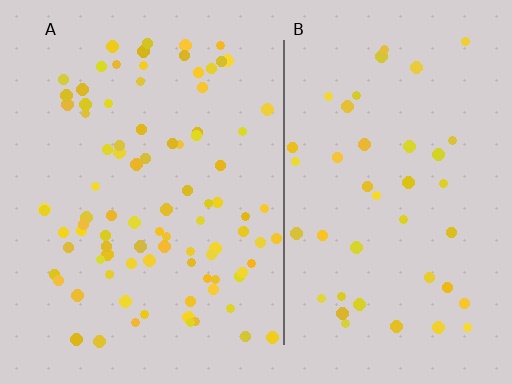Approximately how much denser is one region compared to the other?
Approximately 2.1× — region A over region B.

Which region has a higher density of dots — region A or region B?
A (the left).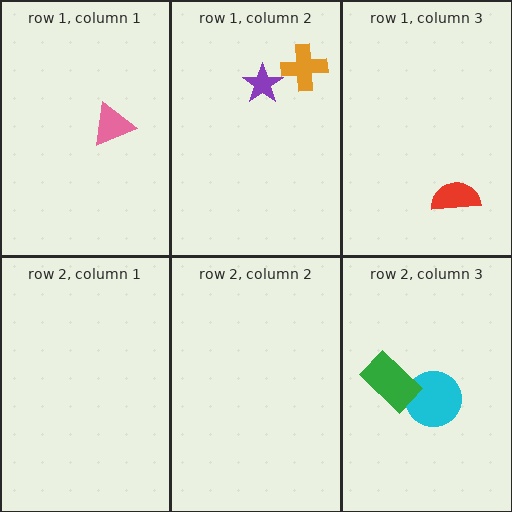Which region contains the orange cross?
The row 1, column 2 region.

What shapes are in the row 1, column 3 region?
The red semicircle.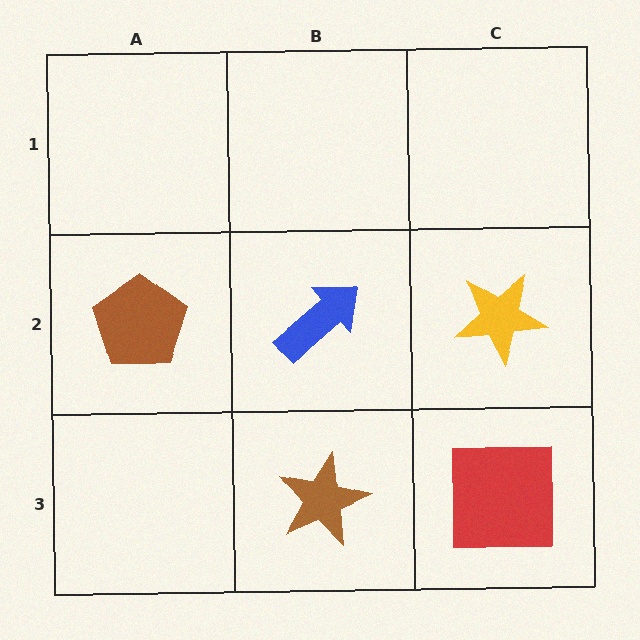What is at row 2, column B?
A blue arrow.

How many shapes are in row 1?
0 shapes.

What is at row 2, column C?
A yellow star.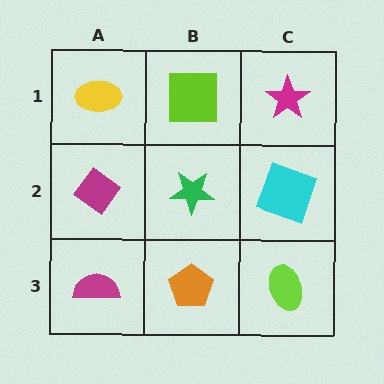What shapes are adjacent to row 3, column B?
A green star (row 2, column B), a magenta semicircle (row 3, column A), a lime ellipse (row 3, column C).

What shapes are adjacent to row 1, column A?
A magenta diamond (row 2, column A), a lime square (row 1, column B).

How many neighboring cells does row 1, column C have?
2.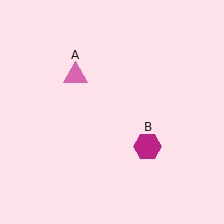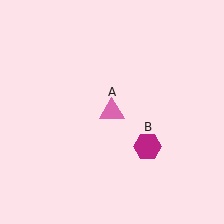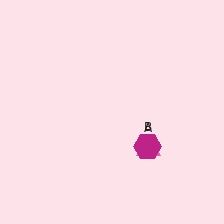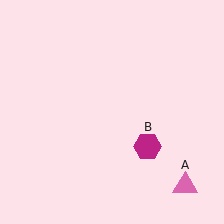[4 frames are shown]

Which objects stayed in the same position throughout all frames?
Magenta hexagon (object B) remained stationary.